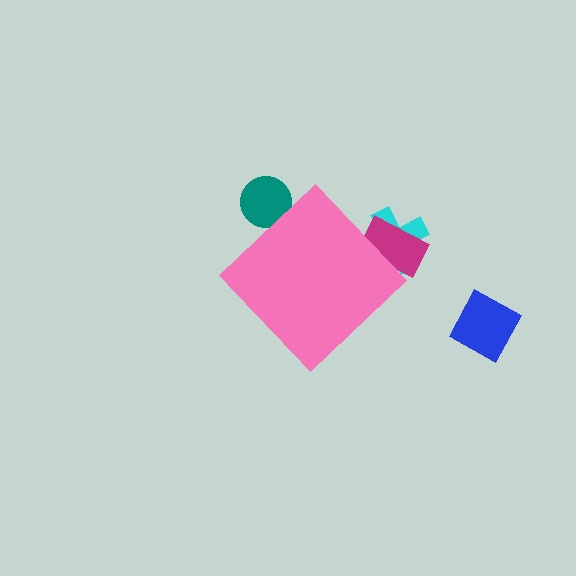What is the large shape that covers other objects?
A pink diamond.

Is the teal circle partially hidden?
Yes, the teal circle is partially hidden behind the pink diamond.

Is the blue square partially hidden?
No, the blue square is fully visible.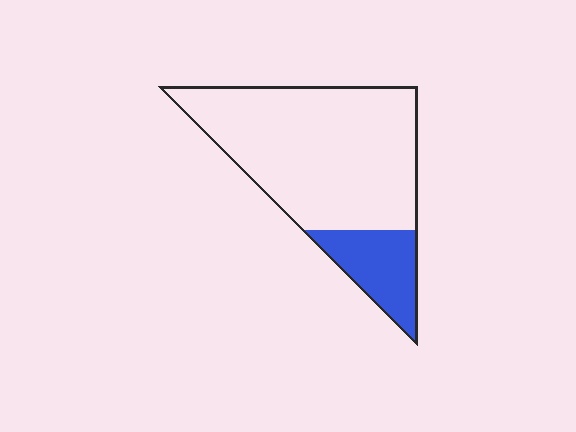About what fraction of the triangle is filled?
About one fifth (1/5).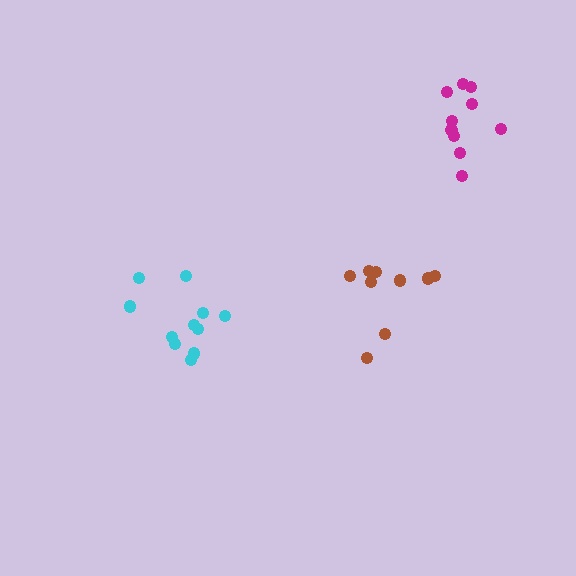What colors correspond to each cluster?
The clusters are colored: cyan, brown, magenta.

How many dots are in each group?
Group 1: 11 dots, Group 2: 9 dots, Group 3: 10 dots (30 total).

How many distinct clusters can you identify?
There are 3 distinct clusters.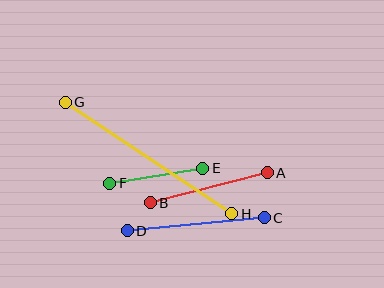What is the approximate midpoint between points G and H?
The midpoint is at approximately (149, 158) pixels.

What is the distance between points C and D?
The distance is approximately 138 pixels.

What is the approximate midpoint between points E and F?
The midpoint is at approximately (156, 176) pixels.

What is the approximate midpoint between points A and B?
The midpoint is at approximately (209, 188) pixels.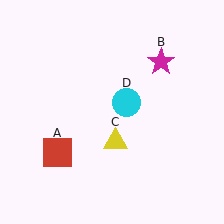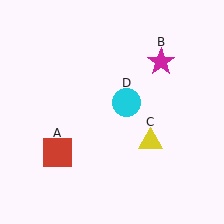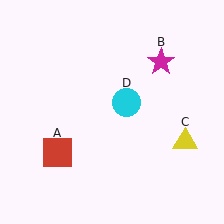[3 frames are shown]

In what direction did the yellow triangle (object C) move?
The yellow triangle (object C) moved right.